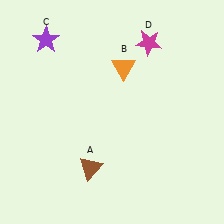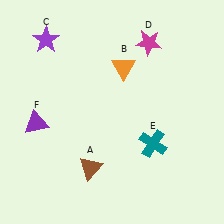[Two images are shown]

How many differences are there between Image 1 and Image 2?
There are 2 differences between the two images.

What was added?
A teal cross (E), a purple triangle (F) were added in Image 2.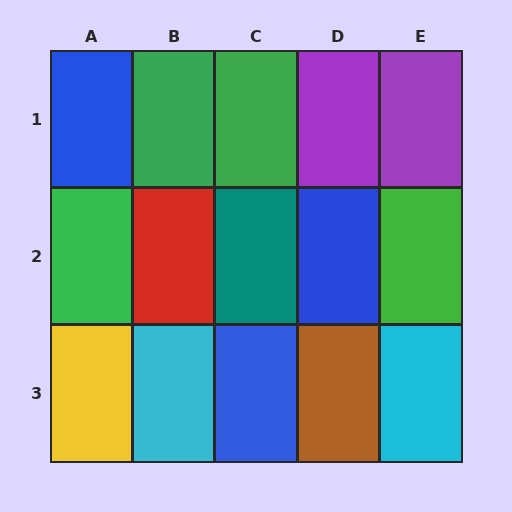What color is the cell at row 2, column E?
Green.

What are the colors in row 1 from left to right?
Blue, green, green, purple, purple.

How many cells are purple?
2 cells are purple.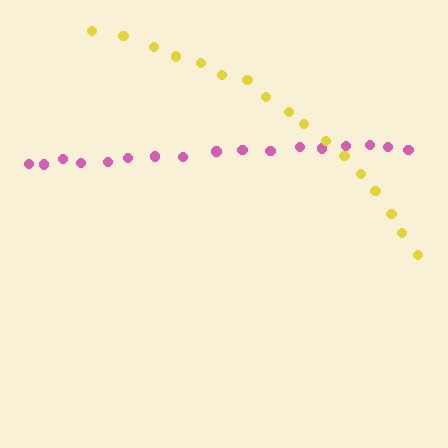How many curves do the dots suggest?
There are 2 distinct paths.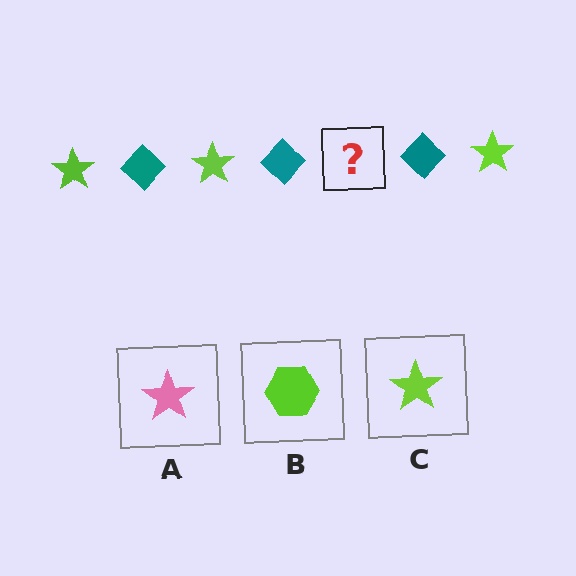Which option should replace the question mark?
Option C.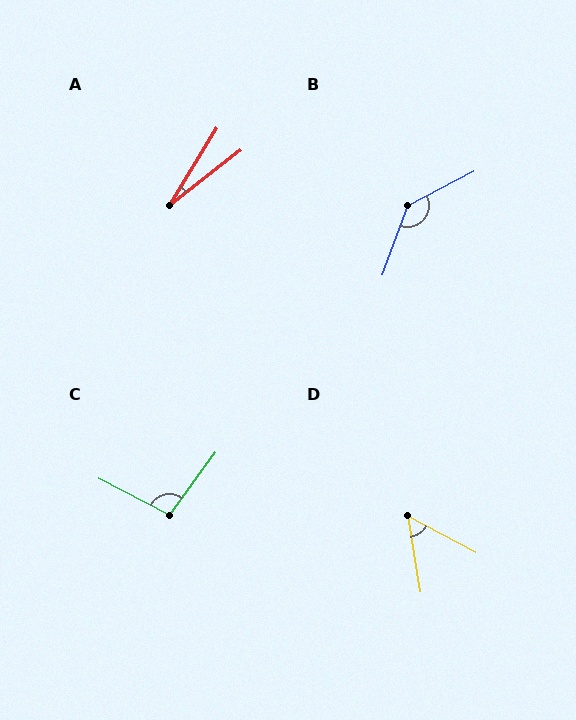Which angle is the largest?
B, at approximately 138 degrees.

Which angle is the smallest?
A, at approximately 21 degrees.